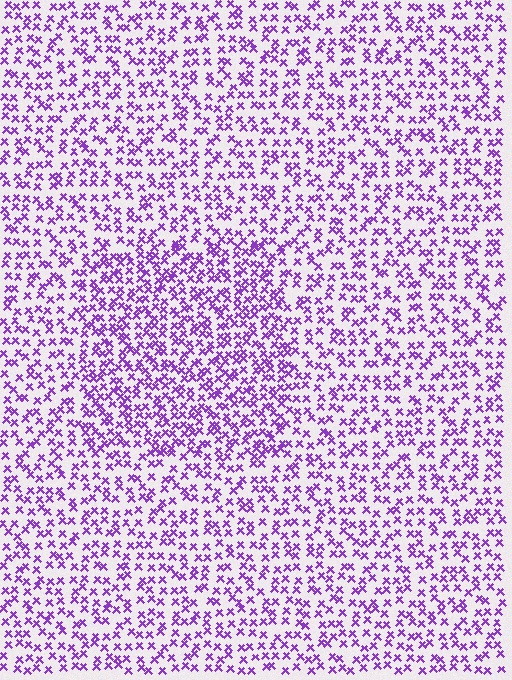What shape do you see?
I see a rectangle.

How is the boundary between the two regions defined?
The boundary is defined by a change in element density (approximately 1.6x ratio). All elements are the same color, size, and shape.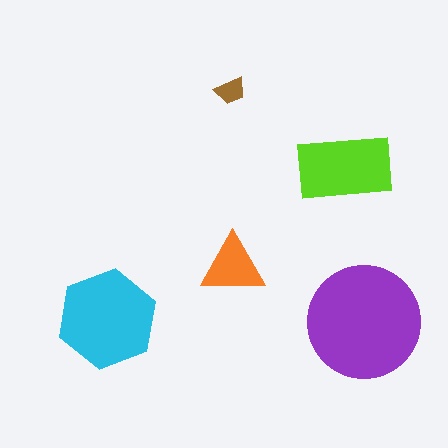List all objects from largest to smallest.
The purple circle, the cyan hexagon, the lime rectangle, the orange triangle, the brown trapezoid.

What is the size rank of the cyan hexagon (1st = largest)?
2nd.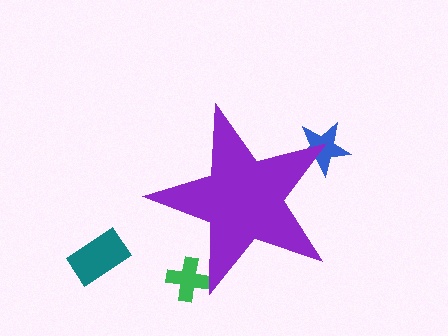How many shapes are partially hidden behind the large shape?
2 shapes are partially hidden.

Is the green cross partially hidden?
Yes, the green cross is partially hidden behind the purple star.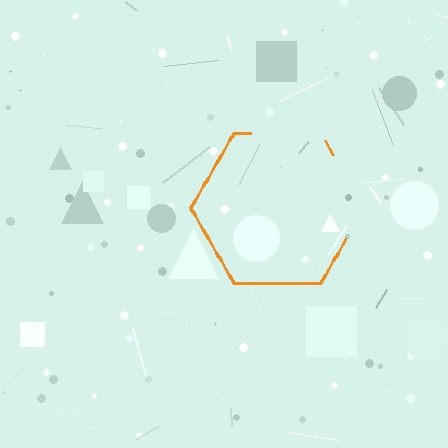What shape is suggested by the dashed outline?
The dashed outline suggests a hexagon.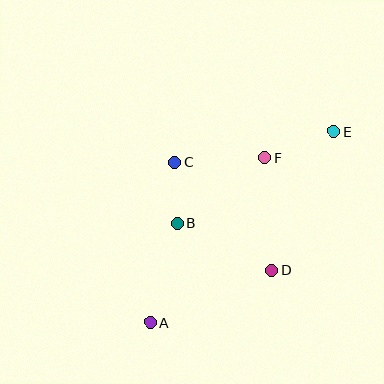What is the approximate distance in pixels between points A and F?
The distance between A and F is approximately 201 pixels.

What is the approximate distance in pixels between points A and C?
The distance between A and C is approximately 162 pixels.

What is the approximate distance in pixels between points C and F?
The distance between C and F is approximately 90 pixels.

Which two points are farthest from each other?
Points A and E are farthest from each other.